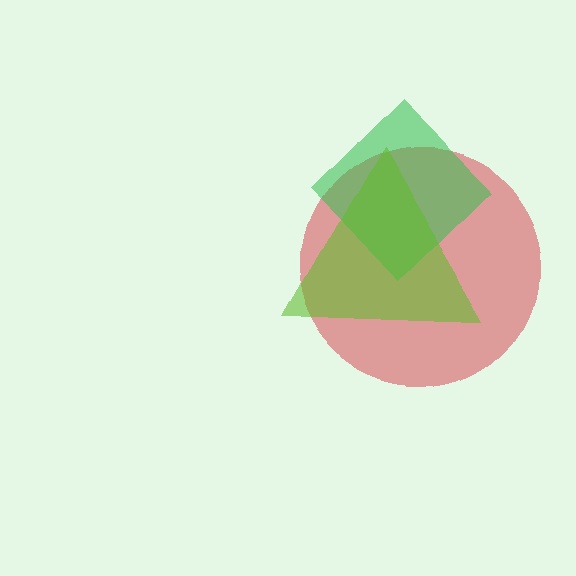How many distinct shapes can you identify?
There are 3 distinct shapes: a red circle, a green diamond, a lime triangle.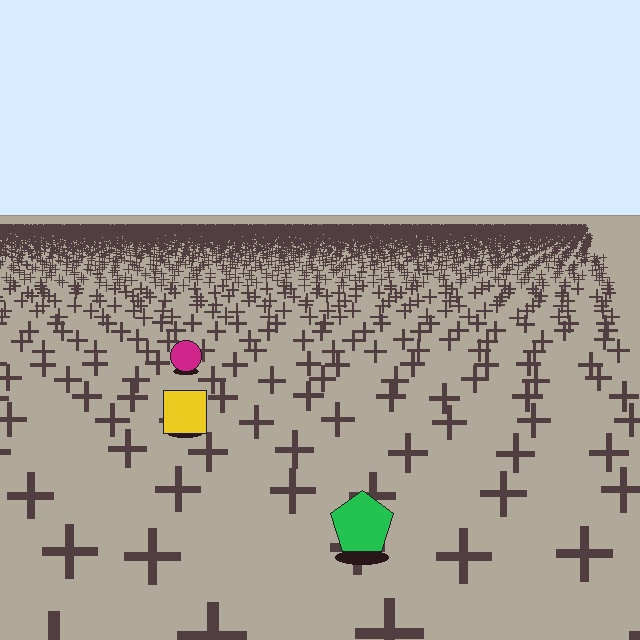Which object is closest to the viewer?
The green pentagon is closest. The texture marks near it are larger and more spread out.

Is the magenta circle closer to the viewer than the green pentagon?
No. The green pentagon is closer — you can tell from the texture gradient: the ground texture is coarser near it.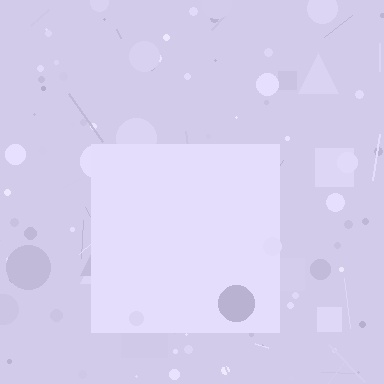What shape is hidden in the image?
A square is hidden in the image.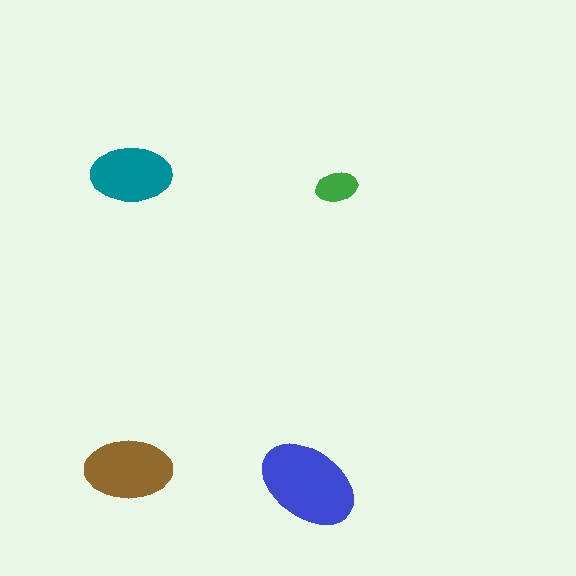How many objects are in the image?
There are 4 objects in the image.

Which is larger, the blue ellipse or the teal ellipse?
The blue one.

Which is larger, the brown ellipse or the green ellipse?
The brown one.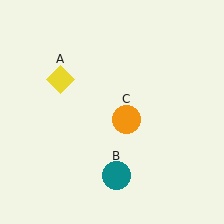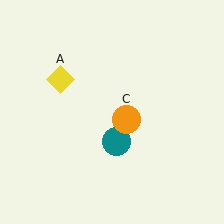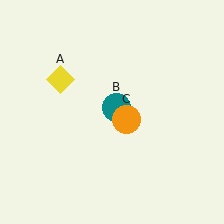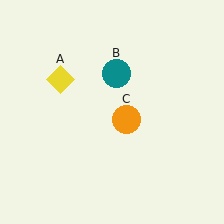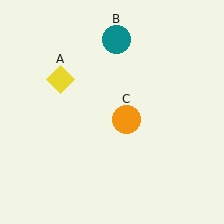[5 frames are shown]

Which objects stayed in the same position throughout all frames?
Yellow diamond (object A) and orange circle (object C) remained stationary.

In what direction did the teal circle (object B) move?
The teal circle (object B) moved up.